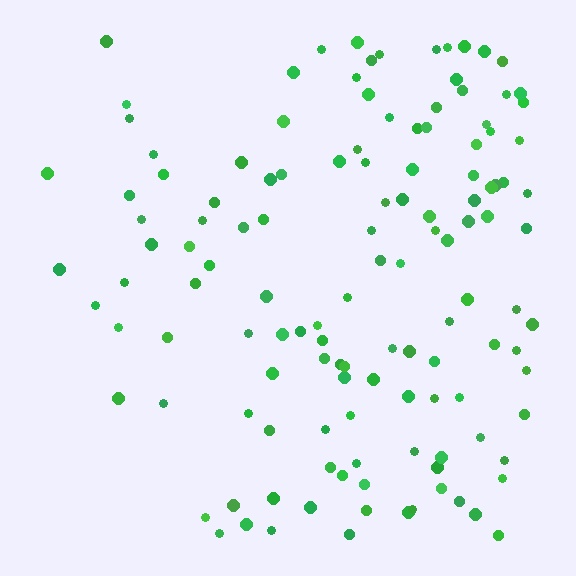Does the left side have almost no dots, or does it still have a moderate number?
Still a moderate number, just noticeably fewer than the right.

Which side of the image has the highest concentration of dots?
The right.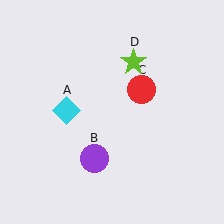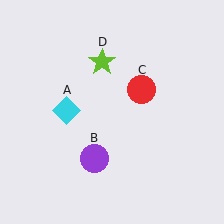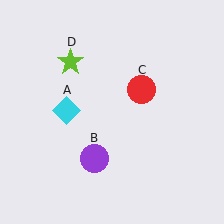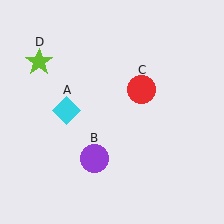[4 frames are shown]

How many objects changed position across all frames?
1 object changed position: lime star (object D).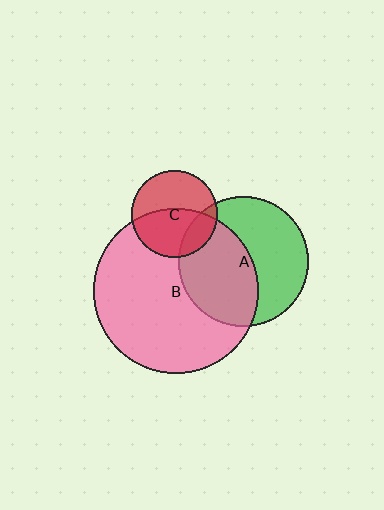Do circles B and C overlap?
Yes.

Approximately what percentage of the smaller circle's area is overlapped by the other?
Approximately 55%.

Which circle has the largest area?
Circle B (pink).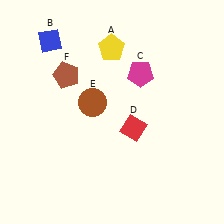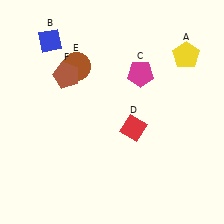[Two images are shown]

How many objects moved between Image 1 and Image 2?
2 objects moved between the two images.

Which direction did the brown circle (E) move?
The brown circle (E) moved up.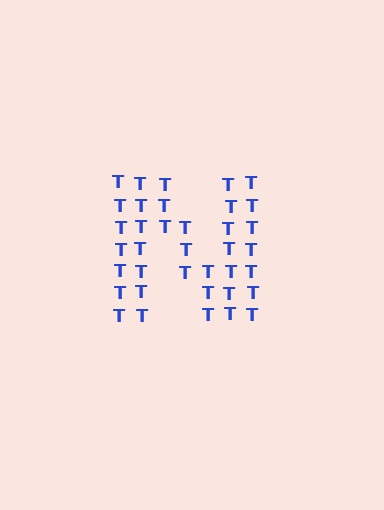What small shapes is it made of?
It is made of small letter T's.